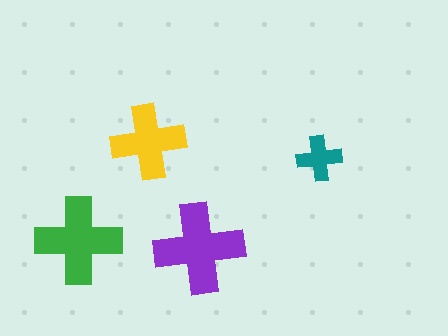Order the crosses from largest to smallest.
the purple one, the green one, the yellow one, the teal one.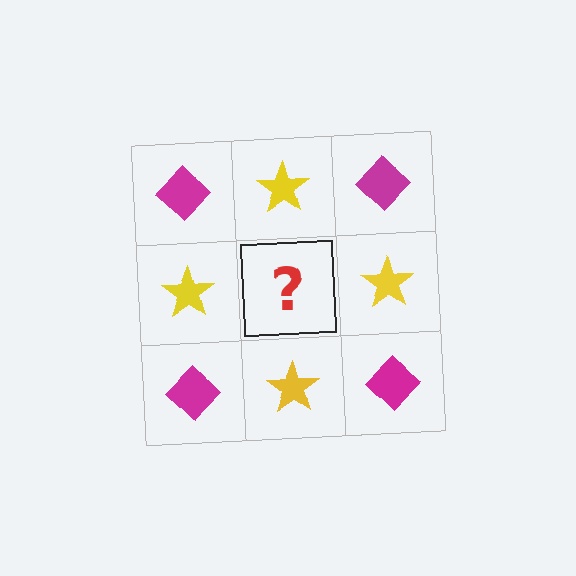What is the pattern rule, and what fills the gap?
The rule is that it alternates magenta diamond and yellow star in a checkerboard pattern. The gap should be filled with a magenta diamond.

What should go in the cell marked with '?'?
The missing cell should contain a magenta diamond.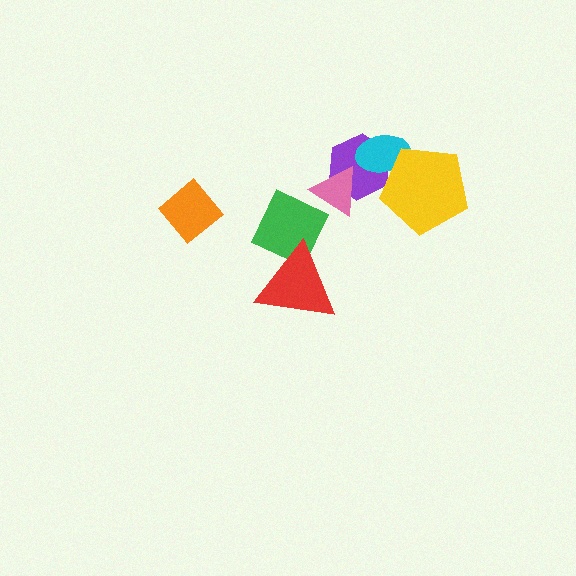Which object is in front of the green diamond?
The red triangle is in front of the green diamond.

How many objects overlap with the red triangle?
1 object overlaps with the red triangle.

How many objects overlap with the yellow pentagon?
2 objects overlap with the yellow pentagon.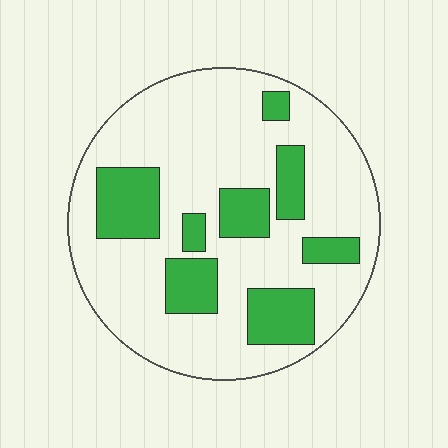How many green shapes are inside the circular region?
8.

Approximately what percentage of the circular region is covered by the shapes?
Approximately 25%.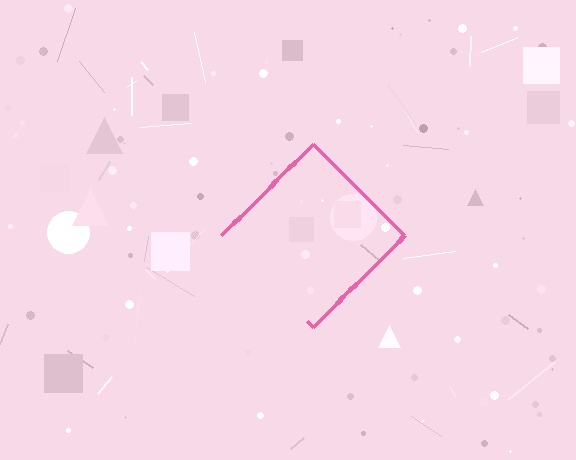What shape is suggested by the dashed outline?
The dashed outline suggests a diamond.